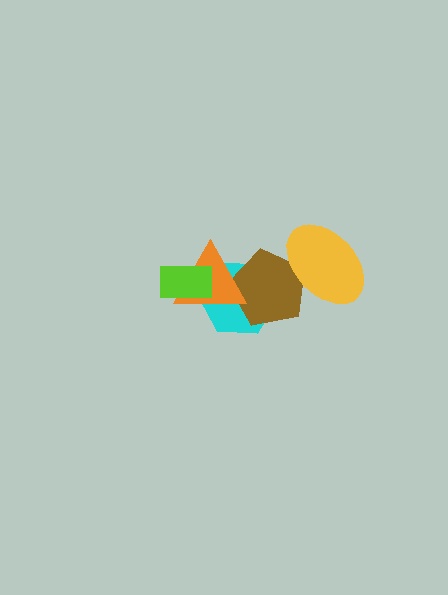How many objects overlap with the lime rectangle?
2 objects overlap with the lime rectangle.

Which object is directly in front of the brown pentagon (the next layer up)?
The orange triangle is directly in front of the brown pentagon.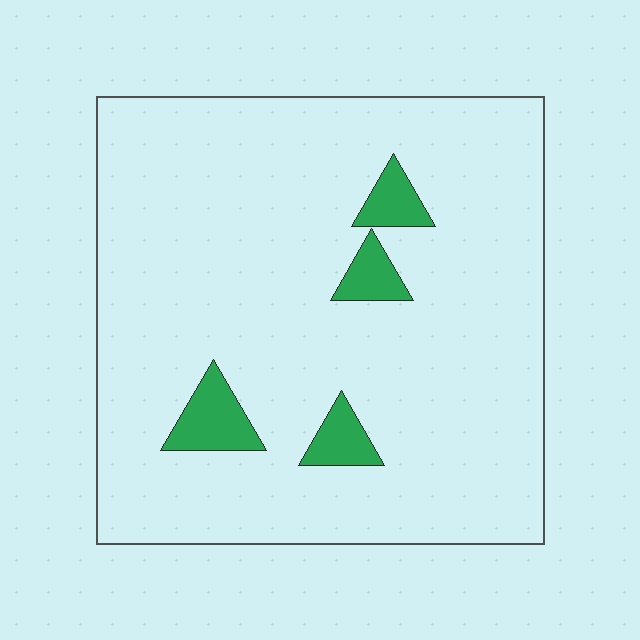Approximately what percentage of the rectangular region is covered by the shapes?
Approximately 5%.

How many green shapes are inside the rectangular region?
4.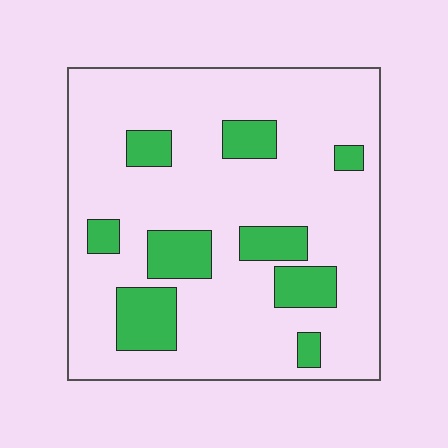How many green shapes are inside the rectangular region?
9.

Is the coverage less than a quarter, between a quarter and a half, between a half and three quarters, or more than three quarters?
Less than a quarter.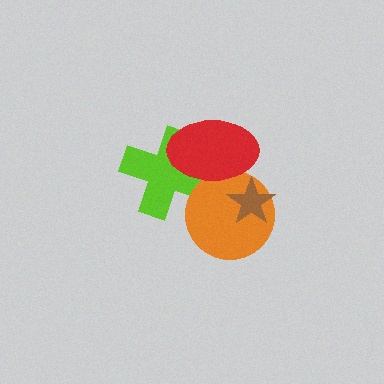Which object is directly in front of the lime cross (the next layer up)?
The orange circle is directly in front of the lime cross.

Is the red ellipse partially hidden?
No, no other shape covers it.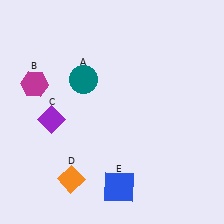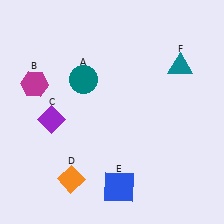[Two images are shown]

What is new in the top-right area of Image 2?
A teal triangle (F) was added in the top-right area of Image 2.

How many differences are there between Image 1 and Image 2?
There is 1 difference between the two images.